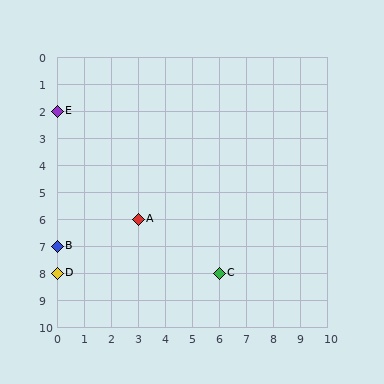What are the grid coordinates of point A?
Point A is at grid coordinates (3, 6).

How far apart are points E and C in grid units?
Points E and C are 6 columns and 6 rows apart (about 8.5 grid units diagonally).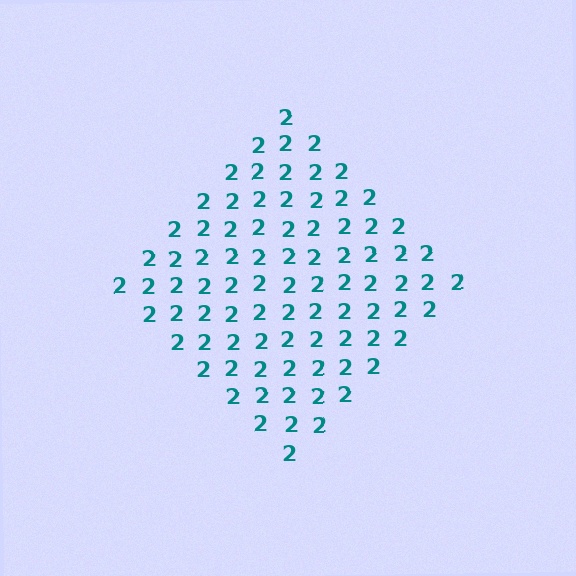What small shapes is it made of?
It is made of small digit 2's.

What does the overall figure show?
The overall figure shows a diamond.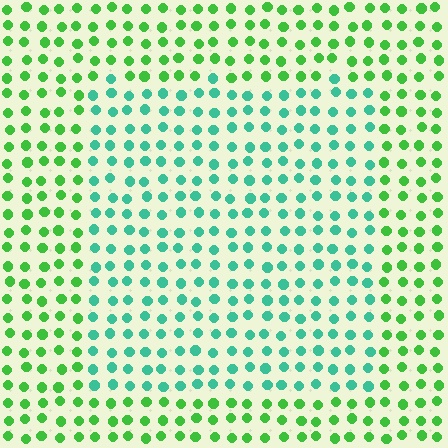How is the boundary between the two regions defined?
The boundary is defined purely by a slight shift in hue (about 43 degrees). Spacing, size, and orientation are identical on both sides.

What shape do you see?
I see a rectangle.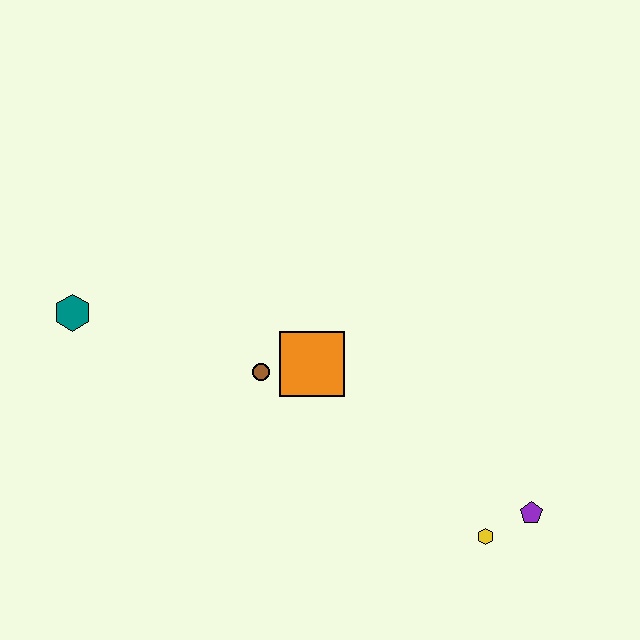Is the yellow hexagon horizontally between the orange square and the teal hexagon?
No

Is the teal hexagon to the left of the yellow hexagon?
Yes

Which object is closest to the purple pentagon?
The yellow hexagon is closest to the purple pentagon.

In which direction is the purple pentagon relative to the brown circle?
The purple pentagon is to the right of the brown circle.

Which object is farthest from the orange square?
The purple pentagon is farthest from the orange square.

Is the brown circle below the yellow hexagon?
No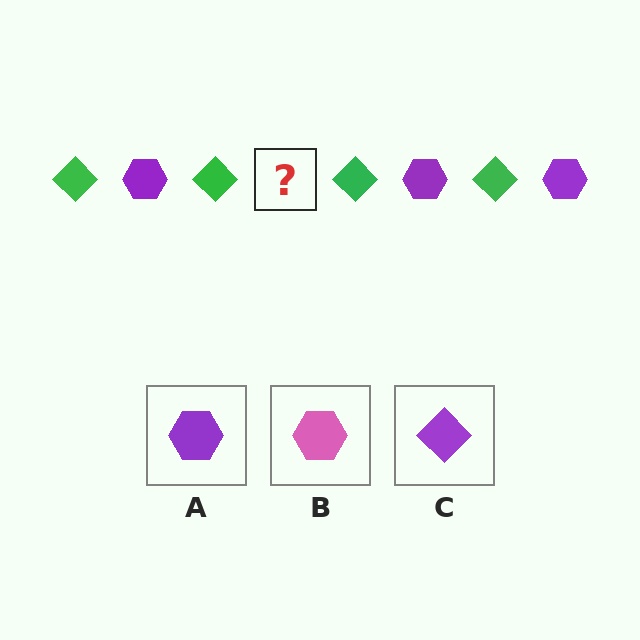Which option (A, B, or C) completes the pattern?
A.